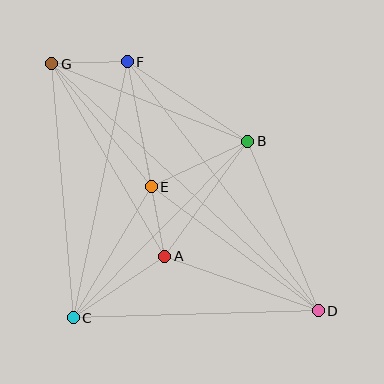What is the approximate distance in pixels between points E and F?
The distance between E and F is approximately 127 pixels.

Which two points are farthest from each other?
Points D and G are farthest from each other.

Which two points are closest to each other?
Points A and E are closest to each other.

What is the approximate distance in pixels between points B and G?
The distance between B and G is approximately 211 pixels.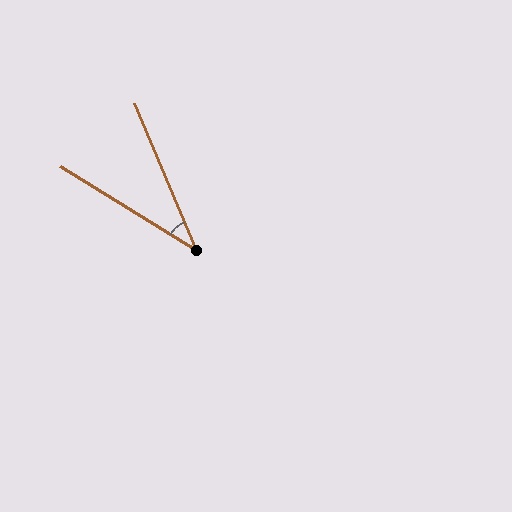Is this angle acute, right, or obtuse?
It is acute.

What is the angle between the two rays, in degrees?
Approximately 35 degrees.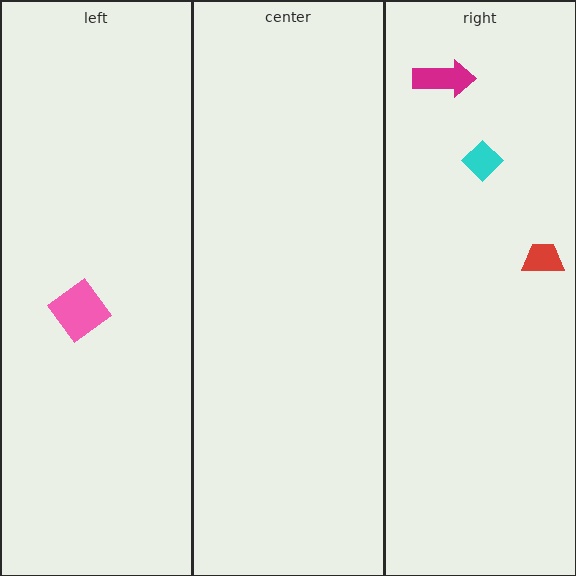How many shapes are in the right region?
3.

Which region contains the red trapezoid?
The right region.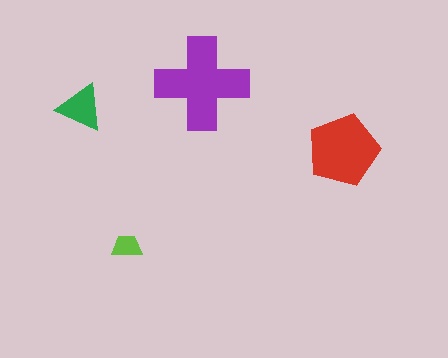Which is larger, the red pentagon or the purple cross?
The purple cross.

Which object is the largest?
The purple cross.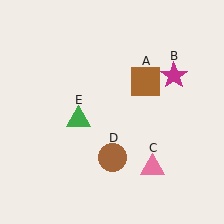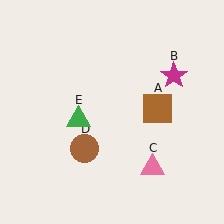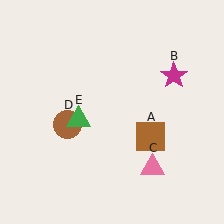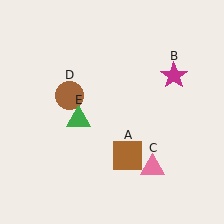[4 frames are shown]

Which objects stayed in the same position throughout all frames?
Magenta star (object B) and pink triangle (object C) and green triangle (object E) remained stationary.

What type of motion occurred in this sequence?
The brown square (object A), brown circle (object D) rotated clockwise around the center of the scene.